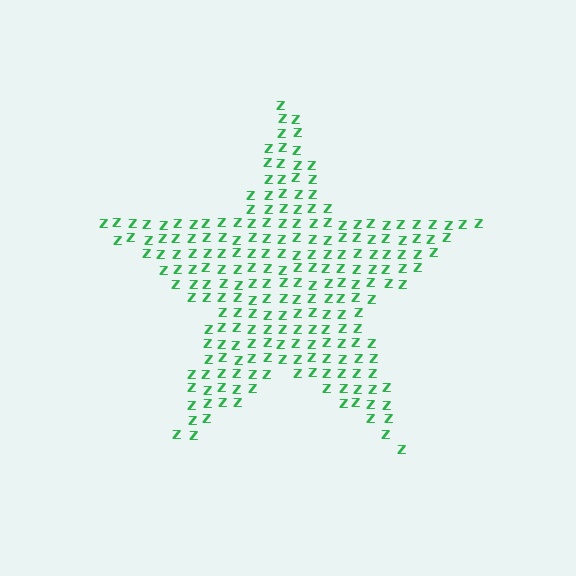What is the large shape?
The large shape is a star.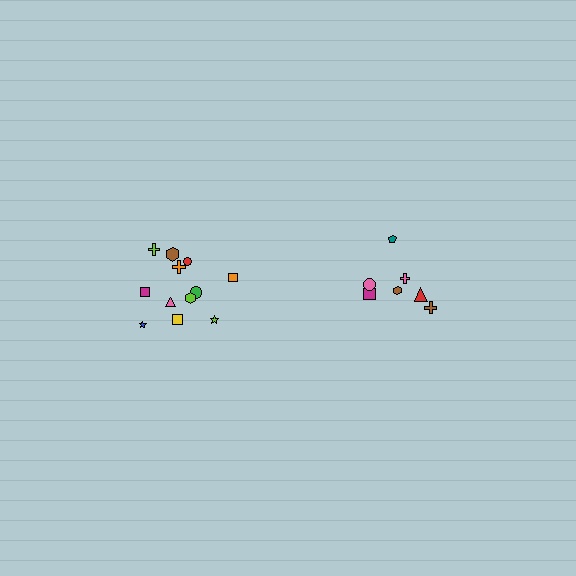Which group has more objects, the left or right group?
The left group.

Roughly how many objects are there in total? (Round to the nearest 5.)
Roughly 20 objects in total.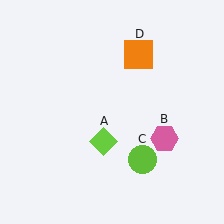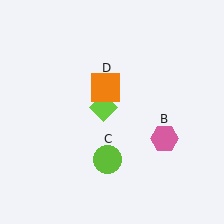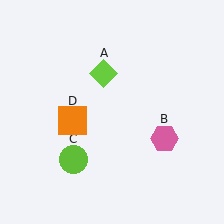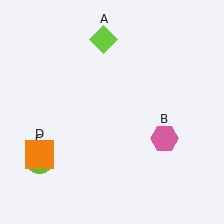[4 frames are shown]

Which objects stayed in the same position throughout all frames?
Pink hexagon (object B) remained stationary.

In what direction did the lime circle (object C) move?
The lime circle (object C) moved left.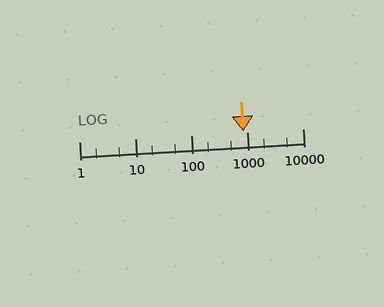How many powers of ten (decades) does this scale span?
The scale spans 4 decades, from 1 to 10000.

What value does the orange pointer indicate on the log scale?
The pointer indicates approximately 860.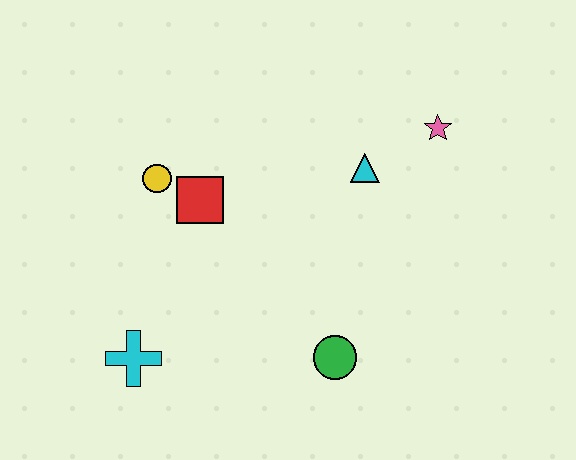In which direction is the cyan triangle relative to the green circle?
The cyan triangle is above the green circle.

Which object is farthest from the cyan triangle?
The cyan cross is farthest from the cyan triangle.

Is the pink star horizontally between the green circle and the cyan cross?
No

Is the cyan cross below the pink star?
Yes